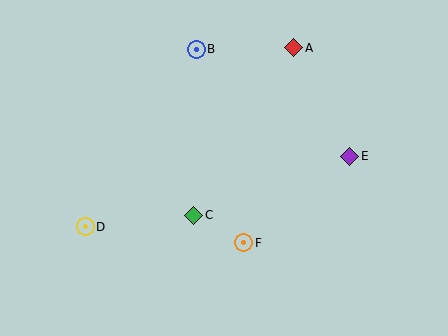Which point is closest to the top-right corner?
Point A is closest to the top-right corner.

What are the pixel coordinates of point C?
Point C is at (194, 215).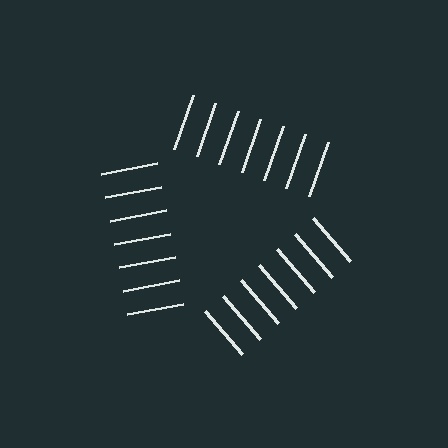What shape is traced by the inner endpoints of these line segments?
An illusory triangle — the line segments terminate on its edges but no continuous stroke is drawn.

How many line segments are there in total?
21 — 7 along each of the 3 edges.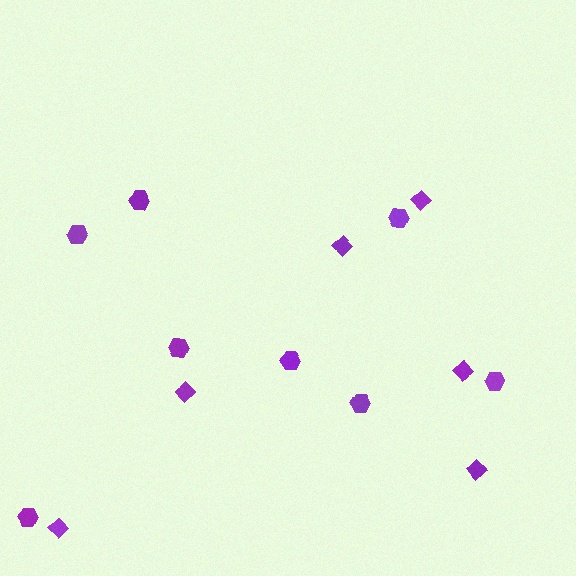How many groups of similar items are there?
There are 2 groups: one group of diamonds (6) and one group of hexagons (8).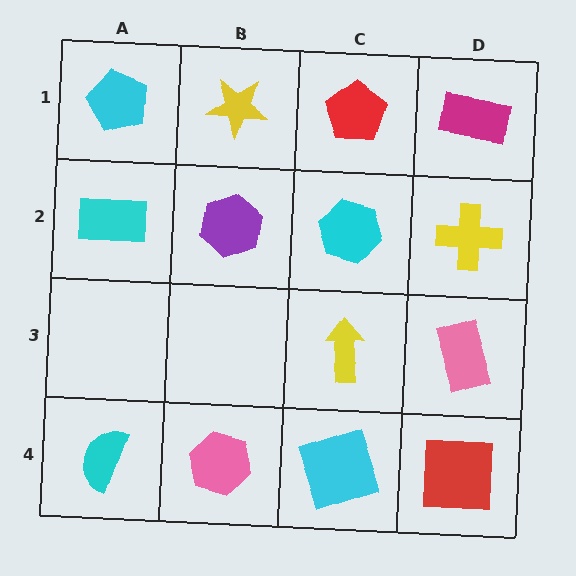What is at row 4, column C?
A cyan square.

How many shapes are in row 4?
4 shapes.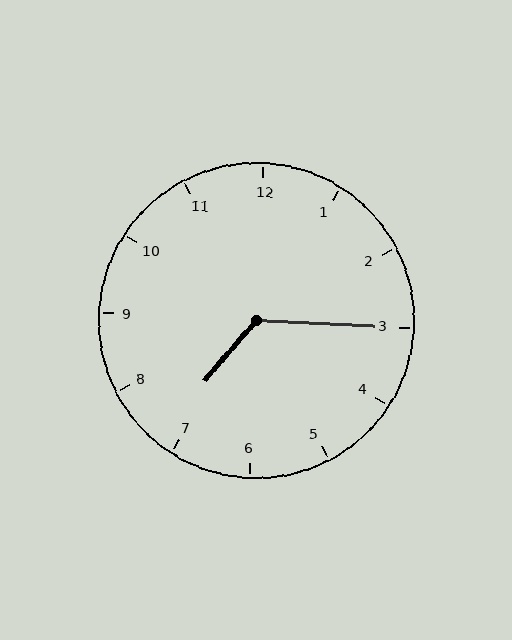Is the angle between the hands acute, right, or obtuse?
It is obtuse.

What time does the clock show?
7:15.